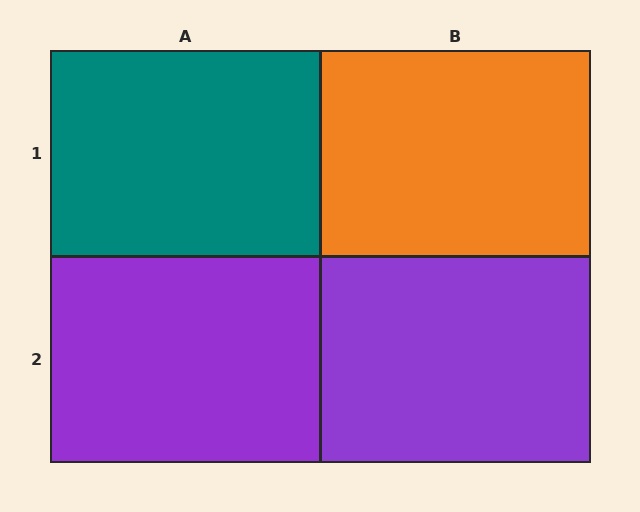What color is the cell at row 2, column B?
Purple.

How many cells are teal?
1 cell is teal.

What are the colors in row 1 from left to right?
Teal, orange.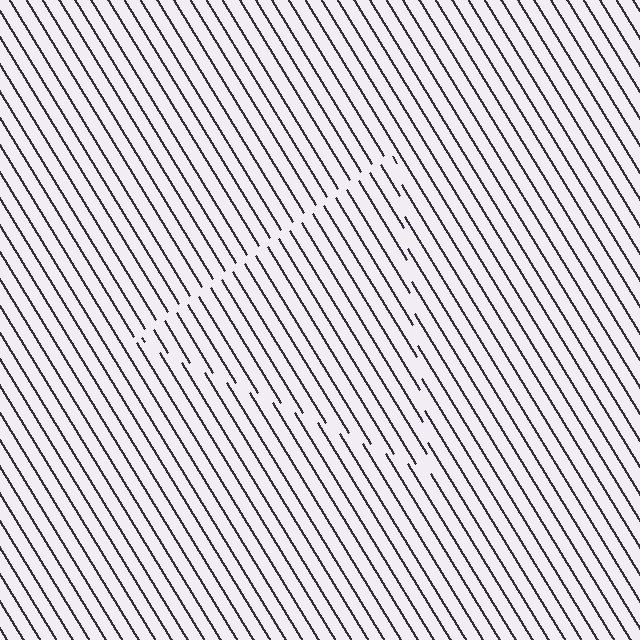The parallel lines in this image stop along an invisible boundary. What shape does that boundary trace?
An illusory triangle. The interior of the shape contains the same grating, shifted by half a period — the contour is defined by the phase discontinuity where line-ends from the inner and outer gratings abut.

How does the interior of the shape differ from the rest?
The interior of the shape contains the same grating, shifted by half a period — the contour is defined by the phase discontinuity where line-ends from the inner and outer gratings abut.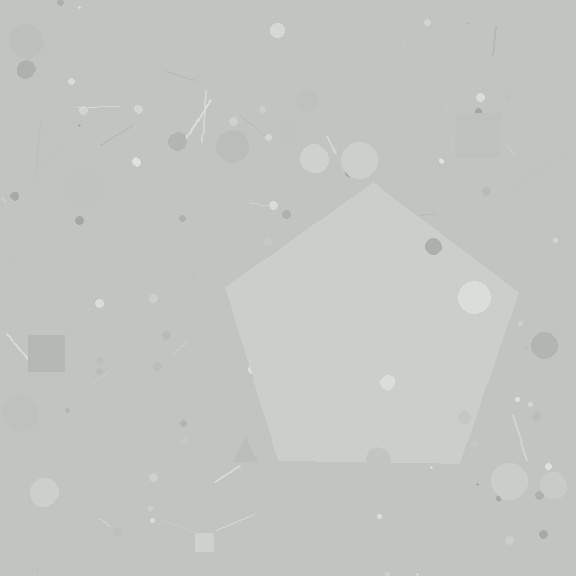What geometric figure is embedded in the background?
A pentagon is embedded in the background.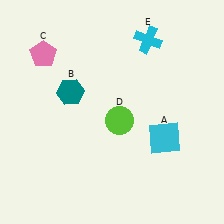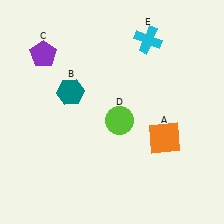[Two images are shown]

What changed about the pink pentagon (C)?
In Image 1, C is pink. In Image 2, it changed to purple.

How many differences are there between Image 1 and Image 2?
There are 2 differences between the two images.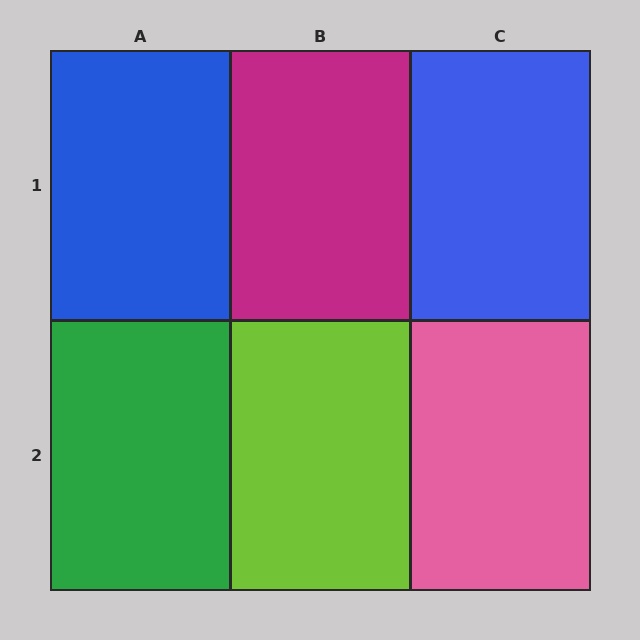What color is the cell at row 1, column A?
Blue.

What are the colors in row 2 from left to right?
Green, lime, pink.